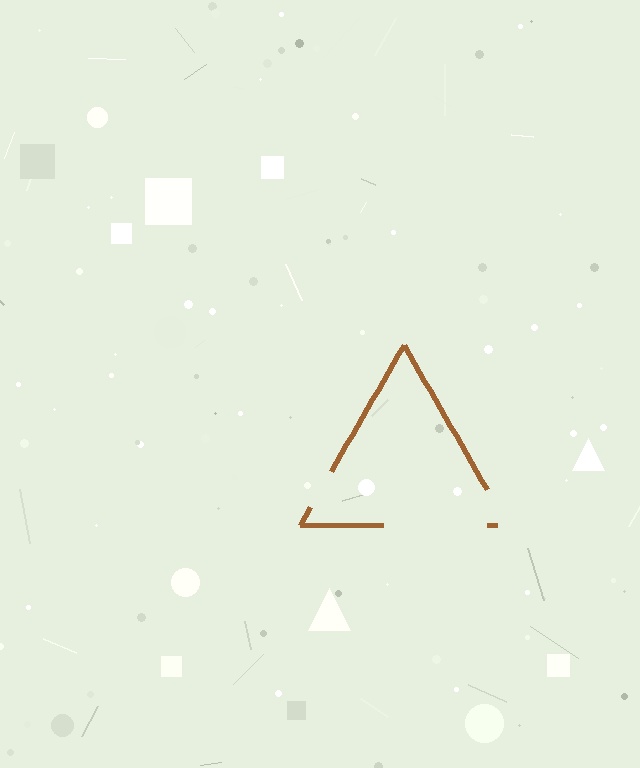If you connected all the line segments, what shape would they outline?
They would outline a triangle.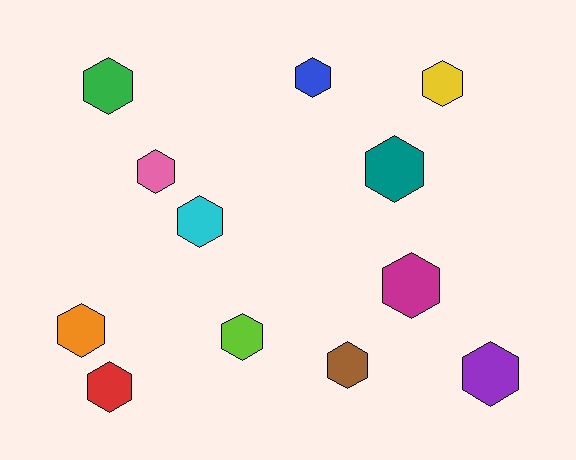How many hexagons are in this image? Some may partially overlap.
There are 12 hexagons.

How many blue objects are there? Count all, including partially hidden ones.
There is 1 blue object.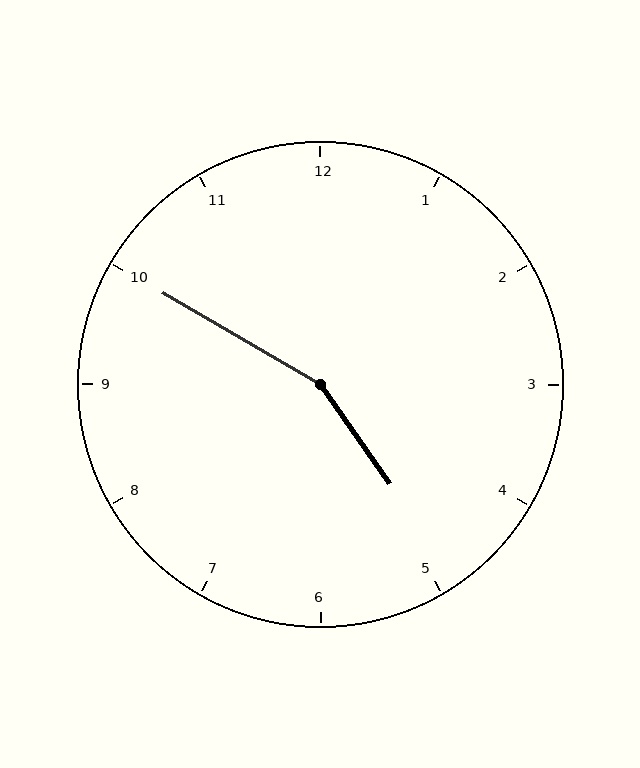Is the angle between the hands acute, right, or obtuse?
It is obtuse.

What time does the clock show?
4:50.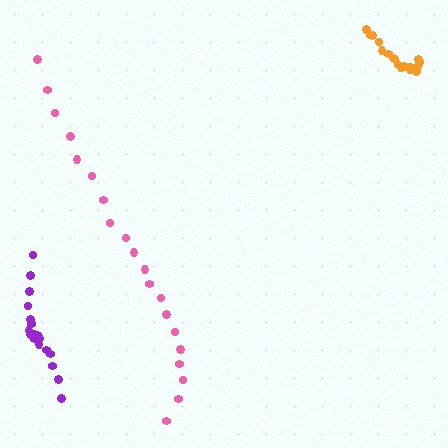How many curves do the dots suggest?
There are 3 distinct paths.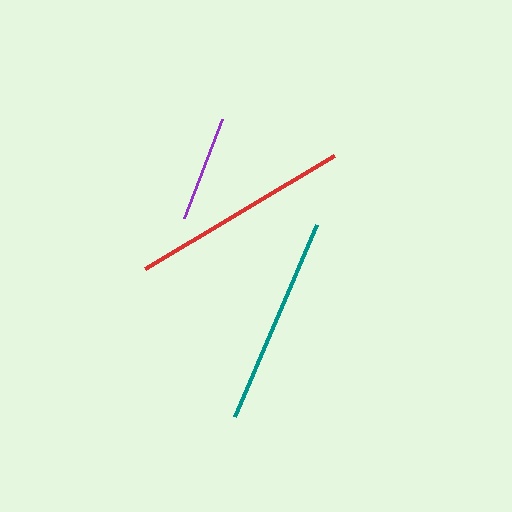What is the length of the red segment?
The red segment is approximately 220 pixels long.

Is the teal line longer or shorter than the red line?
The red line is longer than the teal line.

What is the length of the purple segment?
The purple segment is approximately 107 pixels long.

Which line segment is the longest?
The red line is the longest at approximately 220 pixels.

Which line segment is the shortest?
The purple line is the shortest at approximately 107 pixels.